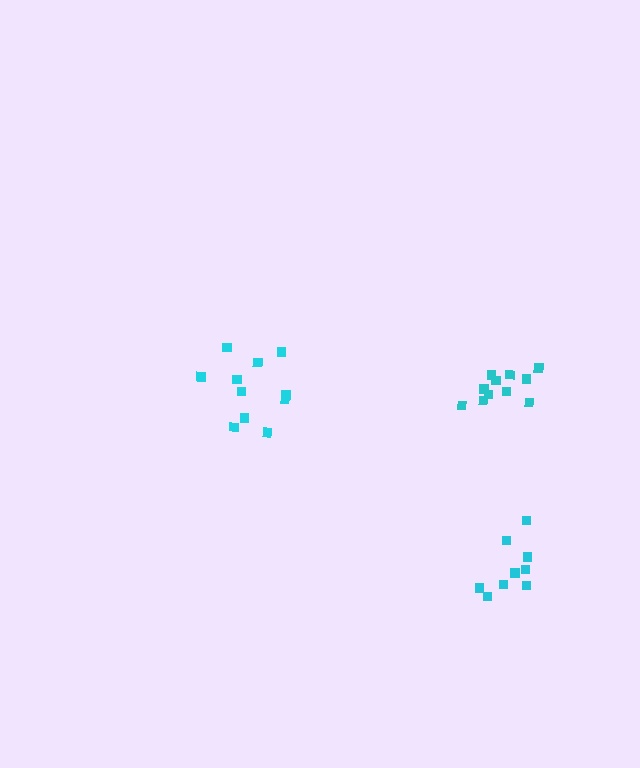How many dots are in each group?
Group 1: 11 dots, Group 2: 11 dots, Group 3: 9 dots (31 total).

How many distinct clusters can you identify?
There are 3 distinct clusters.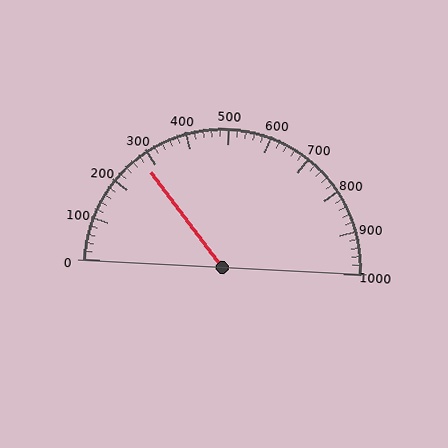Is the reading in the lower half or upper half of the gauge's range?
The reading is in the lower half of the range (0 to 1000).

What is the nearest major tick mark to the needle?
The nearest major tick mark is 300.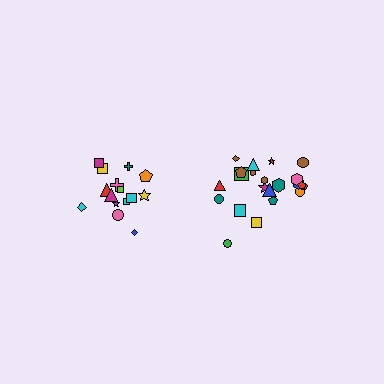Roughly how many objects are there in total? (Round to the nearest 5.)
Roughly 35 objects in total.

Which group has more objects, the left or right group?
The right group.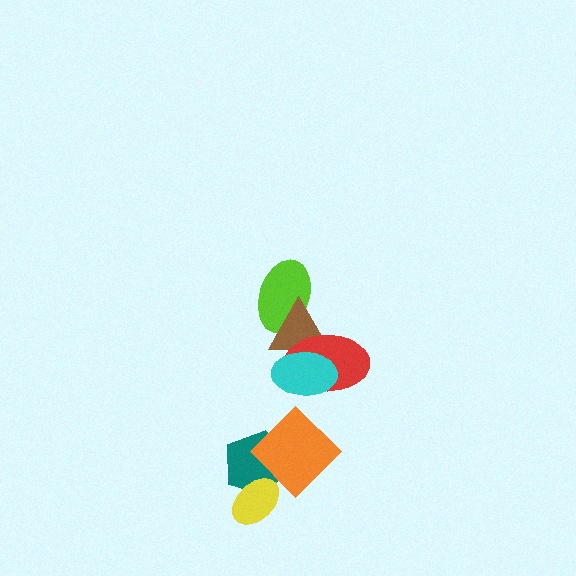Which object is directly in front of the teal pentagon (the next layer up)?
The orange diamond is directly in front of the teal pentagon.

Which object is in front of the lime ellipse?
The brown triangle is in front of the lime ellipse.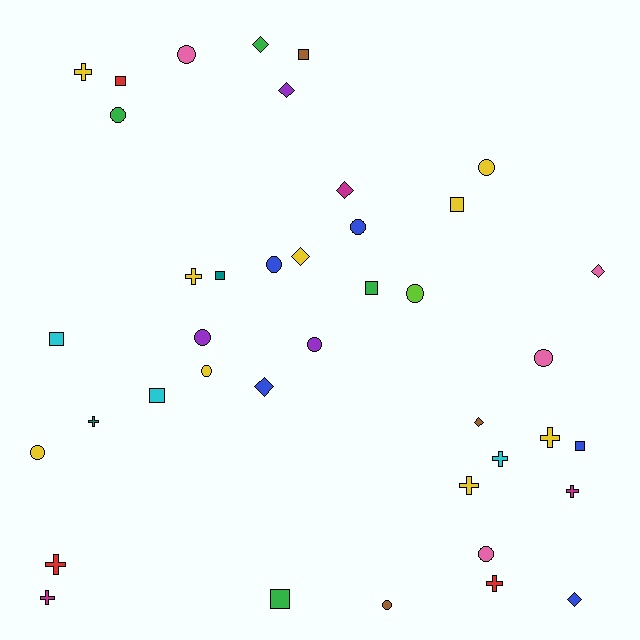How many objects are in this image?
There are 40 objects.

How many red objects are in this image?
There are 3 red objects.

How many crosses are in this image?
There are 10 crosses.